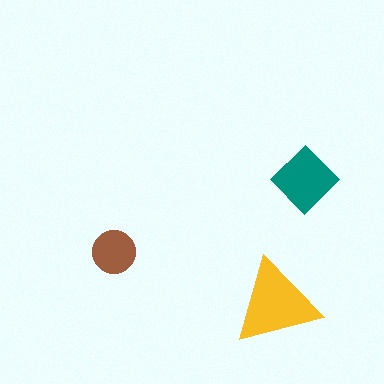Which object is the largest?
The yellow triangle.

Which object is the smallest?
The brown circle.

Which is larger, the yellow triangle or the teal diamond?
The yellow triangle.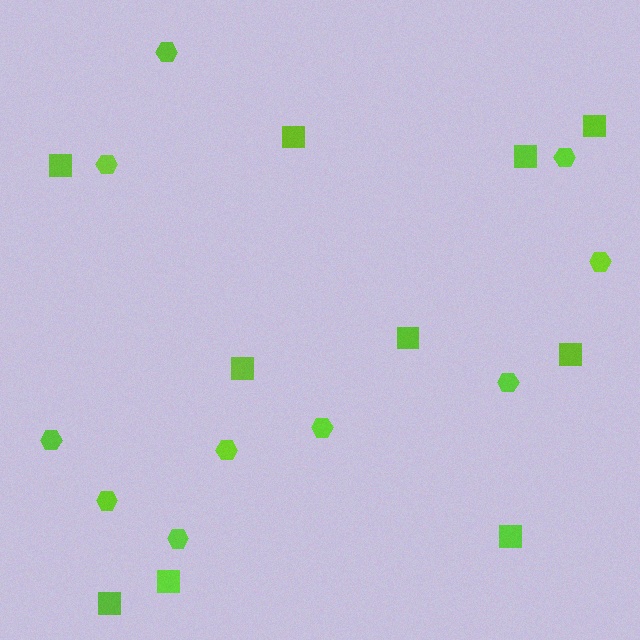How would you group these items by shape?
There are 2 groups: one group of hexagons (10) and one group of squares (10).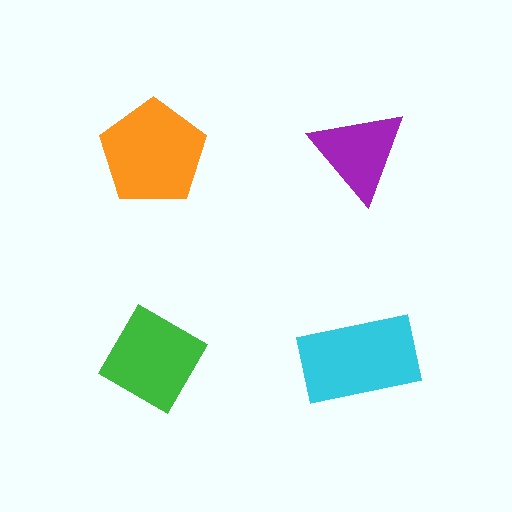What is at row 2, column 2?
A cyan rectangle.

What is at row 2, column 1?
A green diamond.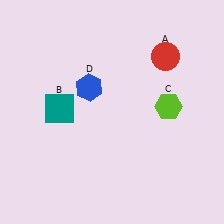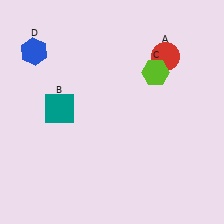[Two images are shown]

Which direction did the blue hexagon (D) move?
The blue hexagon (D) moved left.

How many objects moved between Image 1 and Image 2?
2 objects moved between the two images.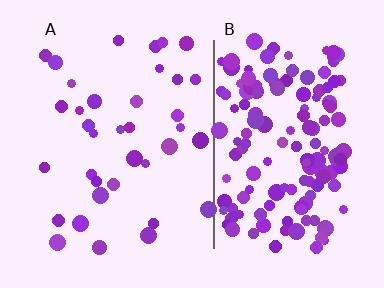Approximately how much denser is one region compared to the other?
Approximately 4.3× — region B over region A.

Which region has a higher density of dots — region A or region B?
B (the right).